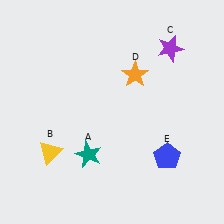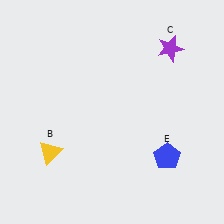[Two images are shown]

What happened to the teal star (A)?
The teal star (A) was removed in Image 2. It was in the bottom-left area of Image 1.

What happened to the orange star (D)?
The orange star (D) was removed in Image 2. It was in the top-right area of Image 1.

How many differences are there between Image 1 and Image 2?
There are 2 differences between the two images.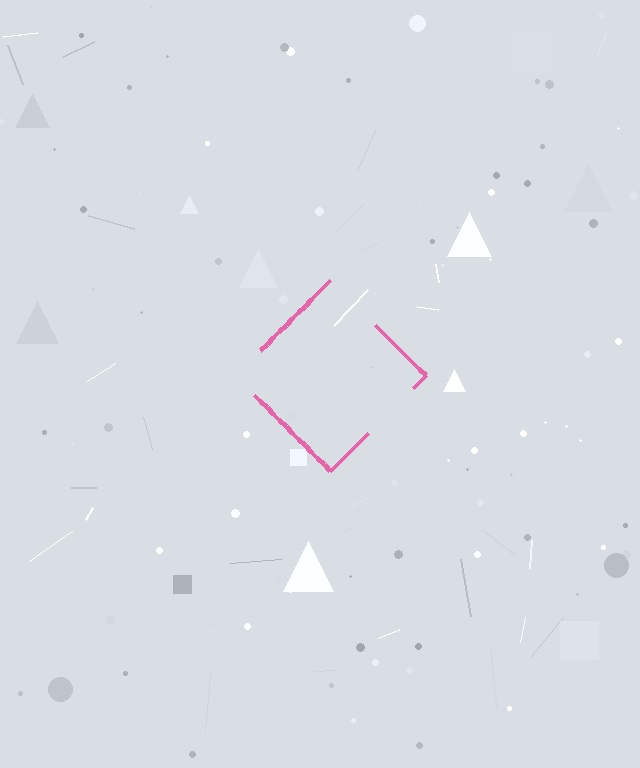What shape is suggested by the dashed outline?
The dashed outline suggests a diamond.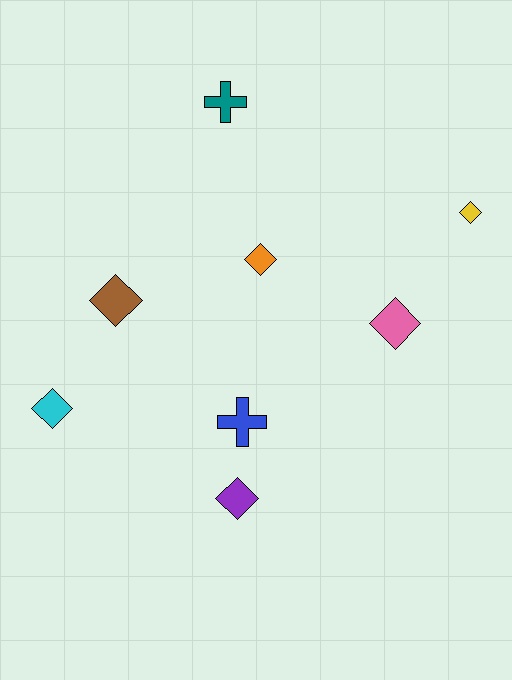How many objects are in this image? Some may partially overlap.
There are 8 objects.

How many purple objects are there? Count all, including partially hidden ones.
There is 1 purple object.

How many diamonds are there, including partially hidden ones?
There are 6 diamonds.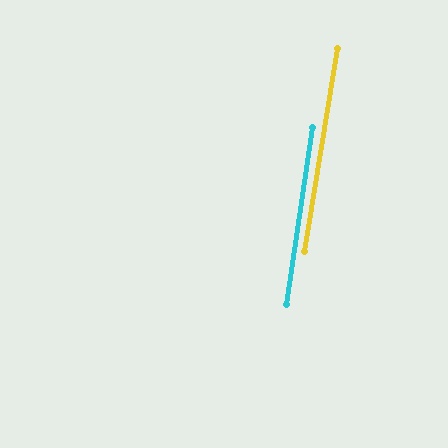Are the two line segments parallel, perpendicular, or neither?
Parallel — their directions differ by only 1.1°.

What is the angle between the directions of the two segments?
Approximately 1 degree.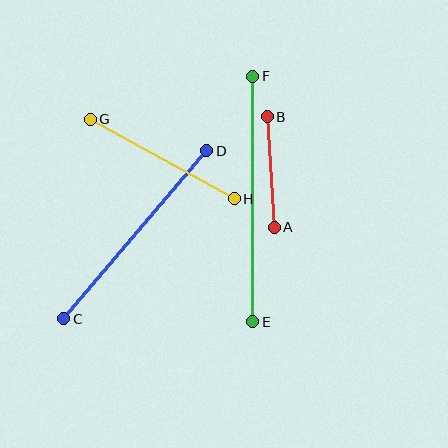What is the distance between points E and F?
The distance is approximately 245 pixels.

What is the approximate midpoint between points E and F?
The midpoint is at approximately (253, 199) pixels.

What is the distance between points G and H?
The distance is approximately 164 pixels.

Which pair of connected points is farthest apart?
Points E and F are farthest apart.